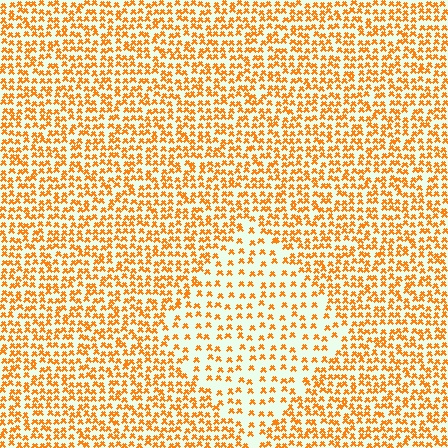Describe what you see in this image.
The image contains small orange elements arranged at two different densities. A diamond-shaped region is visible where the elements are less densely packed than the surrounding area.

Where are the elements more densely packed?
The elements are more densely packed outside the diamond boundary.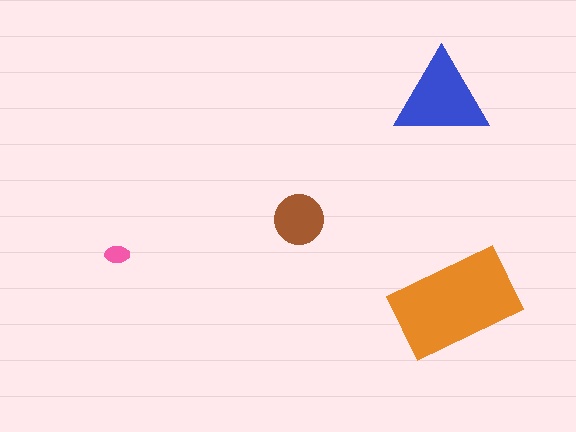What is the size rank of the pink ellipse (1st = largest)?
4th.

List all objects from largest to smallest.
The orange rectangle, the blue triangle, the brown circle, the pink ellipse.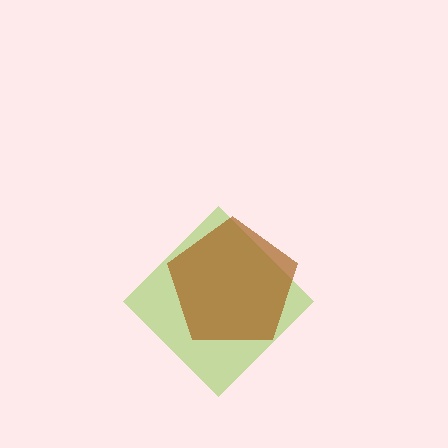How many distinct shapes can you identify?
There are 2 distinct shapes: a lime diamond, a brown pentagon.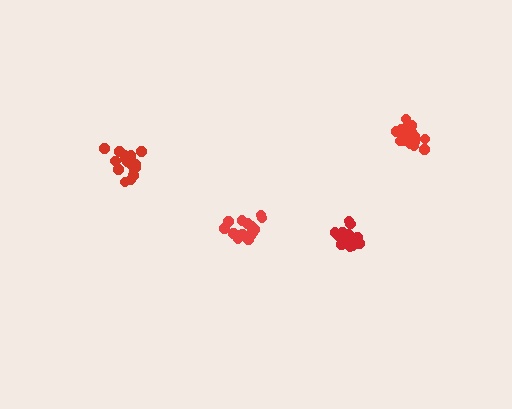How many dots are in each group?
Group 1: 15 dots, Group 2: 14 dots, Group 3: 19 dots, Group 4: 17 dots (65 total).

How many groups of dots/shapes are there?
There are 4 groups.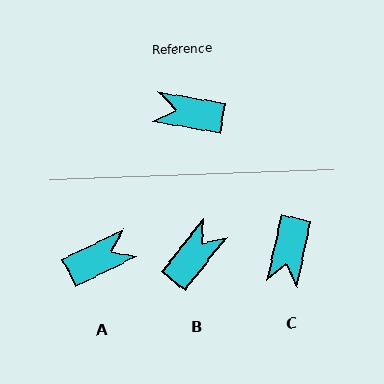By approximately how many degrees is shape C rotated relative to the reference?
Approximately 88 degrees counter-clockwise.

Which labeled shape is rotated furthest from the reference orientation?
A, about 144 degrees away.